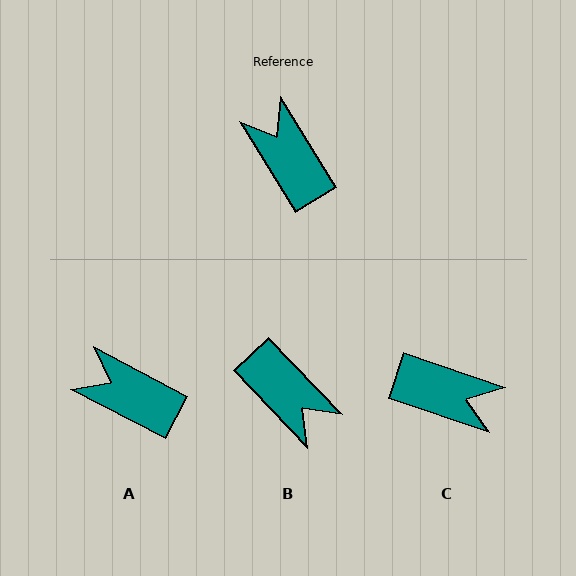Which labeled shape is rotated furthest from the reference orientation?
B, about 168 degrees away.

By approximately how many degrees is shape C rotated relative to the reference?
Approximately 140 degrees clockwise.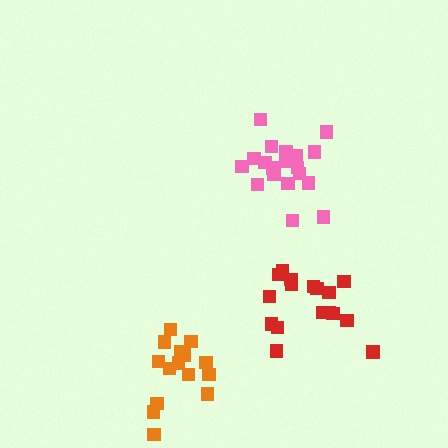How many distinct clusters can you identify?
There are 3 distinct clusters.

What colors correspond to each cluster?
The clusters are colored: pink, orange, red.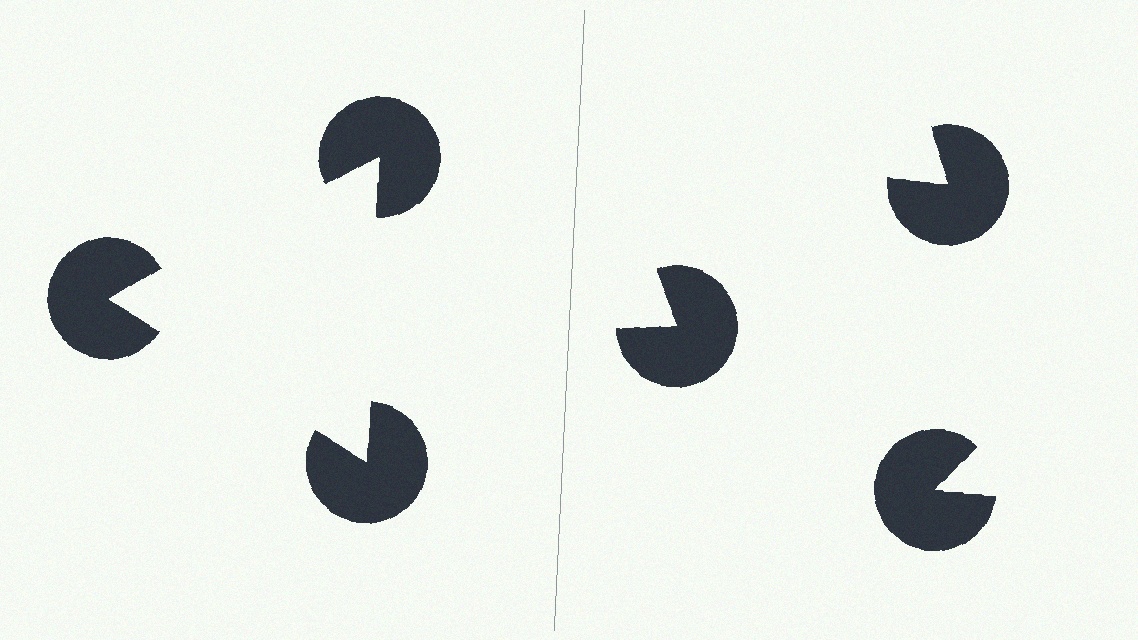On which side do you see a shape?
An illusory triangle appears on the left side. On the right side the wedge cuts are rotated, so no coherent shape forms.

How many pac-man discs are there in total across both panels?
6 — 3 on each side.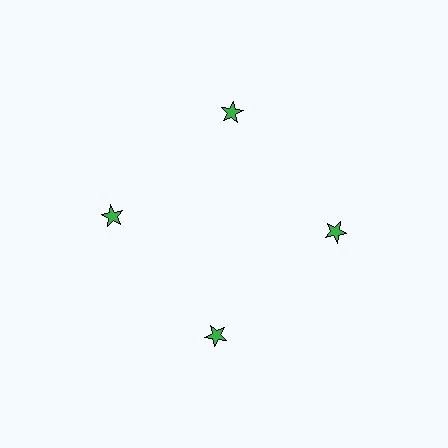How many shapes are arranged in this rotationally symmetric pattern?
There are 4 shapes, arranged in 4 groups of 1.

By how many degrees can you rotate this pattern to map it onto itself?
The pattern maps onto itself every 90 degrees of rotation.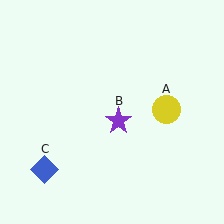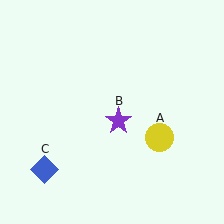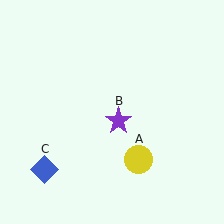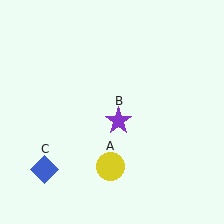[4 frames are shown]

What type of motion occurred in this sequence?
The yellow circle (object A) rotated clockwise around the center of the scene.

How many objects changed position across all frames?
1 object changed position: yellow circle (object A).